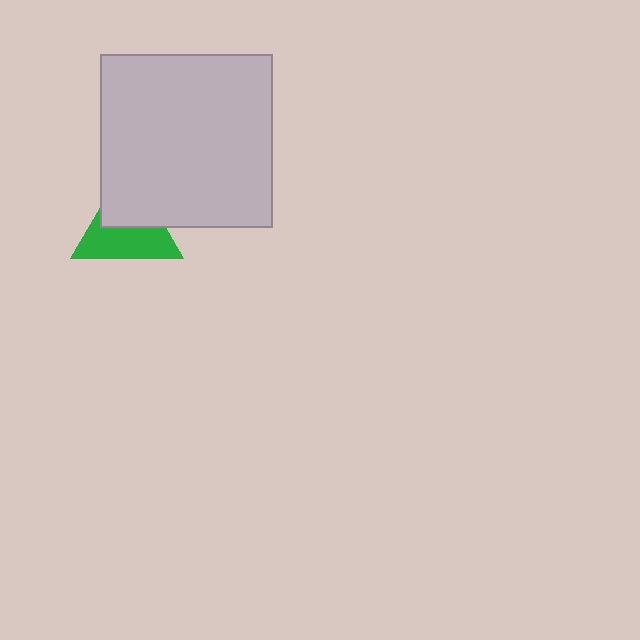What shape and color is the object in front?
The object in front is a light gray square.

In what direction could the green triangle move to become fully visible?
The green triangle could move down. That would shift it out from behind the light gray square entirely.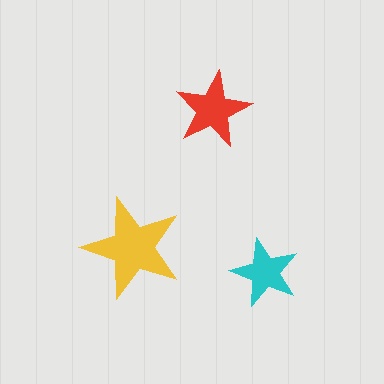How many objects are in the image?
There are 3 objects in the image.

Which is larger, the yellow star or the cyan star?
The yellow one.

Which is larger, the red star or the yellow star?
The yellow one.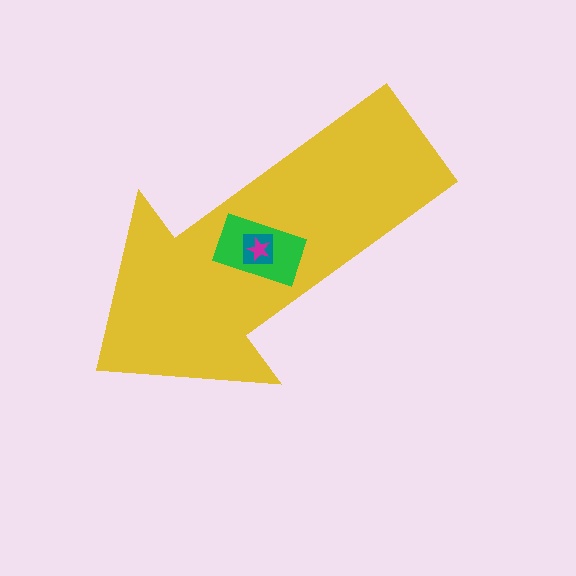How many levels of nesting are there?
4.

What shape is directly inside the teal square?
The magenta star.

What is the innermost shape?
The magenta star.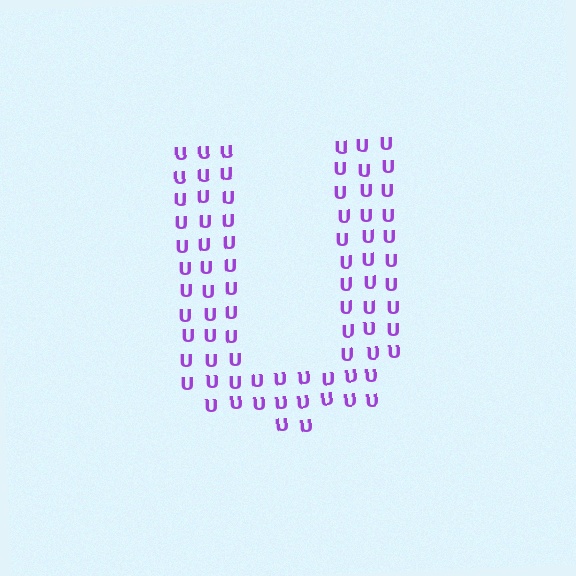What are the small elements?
The small elements are letter U's.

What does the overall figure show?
The overall figure shows the letter U.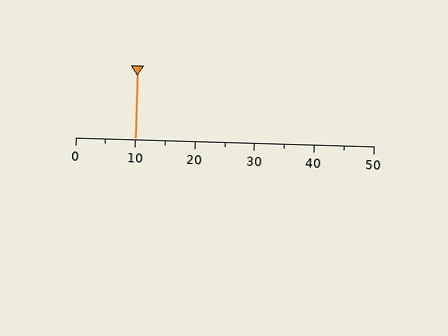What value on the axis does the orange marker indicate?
The marker indicates approximately 10.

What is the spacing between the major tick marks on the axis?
The major ticks are spaced 10 apart.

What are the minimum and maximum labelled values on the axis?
The axis runs from 0 to 50.